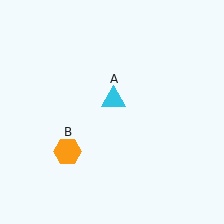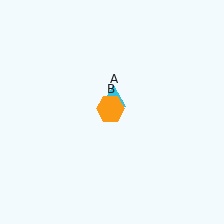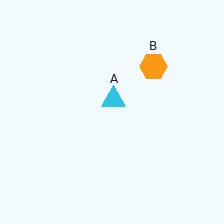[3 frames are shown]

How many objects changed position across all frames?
1 object changed position: orange hexagon (object B).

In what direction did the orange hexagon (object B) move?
The orange hexagon (object B) moved up and to the right.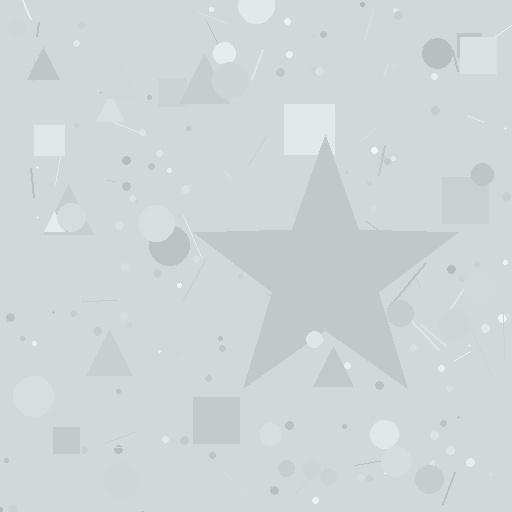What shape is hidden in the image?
A star is hidden in the image.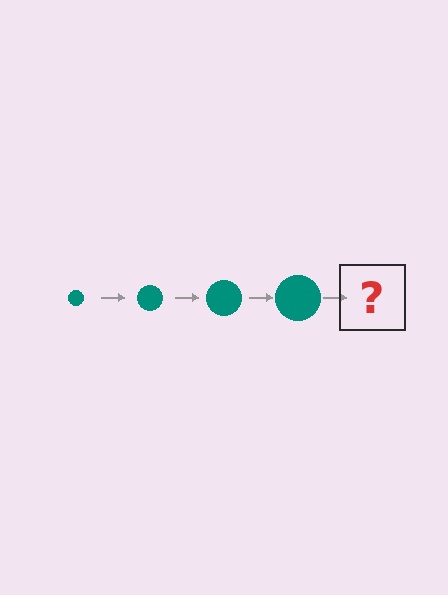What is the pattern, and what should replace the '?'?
The pattern is that the circle gets progressively larger each step. The '?' should be a teal circle, larger than the previous one.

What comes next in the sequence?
The next element should be a teal circle, larger than the previous one.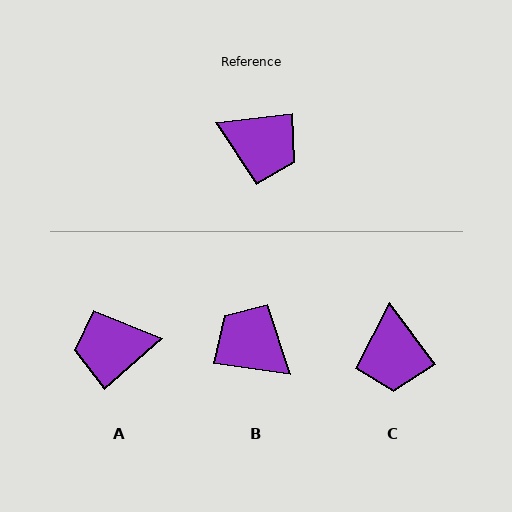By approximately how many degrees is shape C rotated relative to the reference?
Approximately 61 degrees clockwise.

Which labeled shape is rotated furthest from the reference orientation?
B, about 165 degrees away.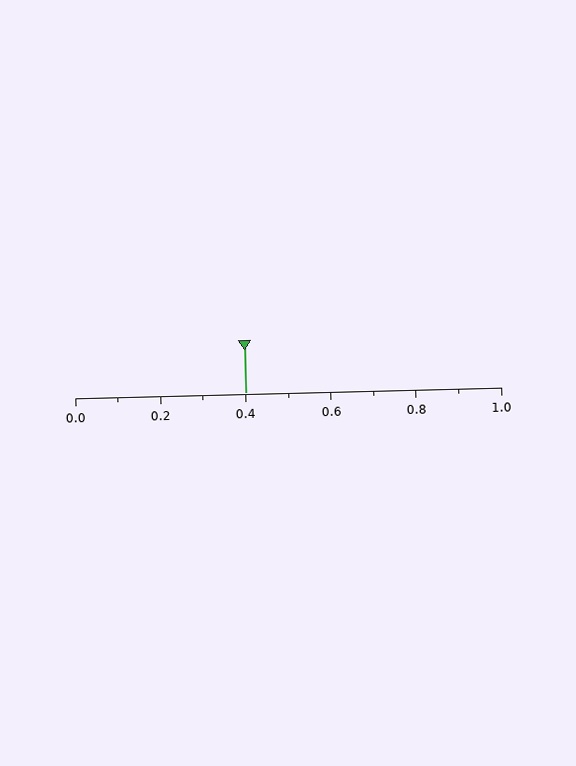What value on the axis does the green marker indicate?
The marker indicates approximately 0.4.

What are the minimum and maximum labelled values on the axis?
The axis runs from 0.0 to 1.0.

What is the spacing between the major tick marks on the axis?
The major ticks are spaced 0.2 apart.